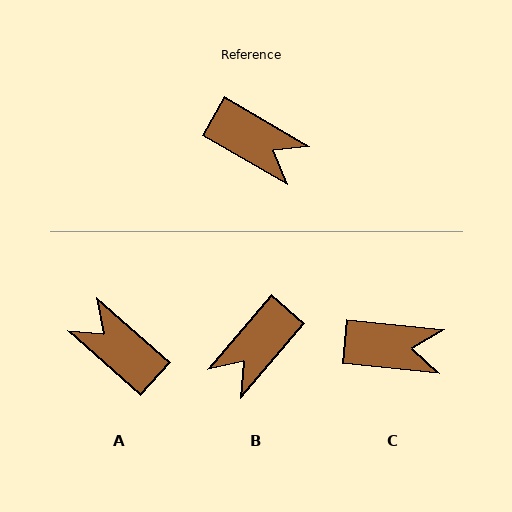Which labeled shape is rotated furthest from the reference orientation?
A, about 169 degrees away.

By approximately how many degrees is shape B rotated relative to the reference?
Approximately 101 degrees clockwise.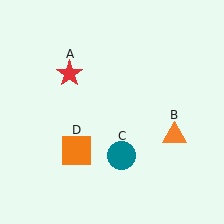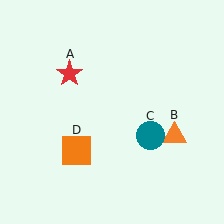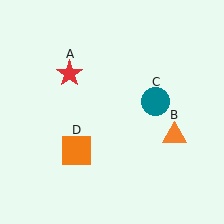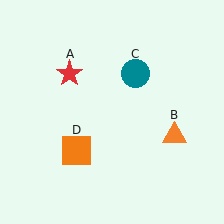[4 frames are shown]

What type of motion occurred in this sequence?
The teal circle (object C) rotated counterclockwise around the center of the scene.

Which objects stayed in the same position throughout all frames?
Red star (object A) and orange triangle (object B) and orange square (object D) remained stationary.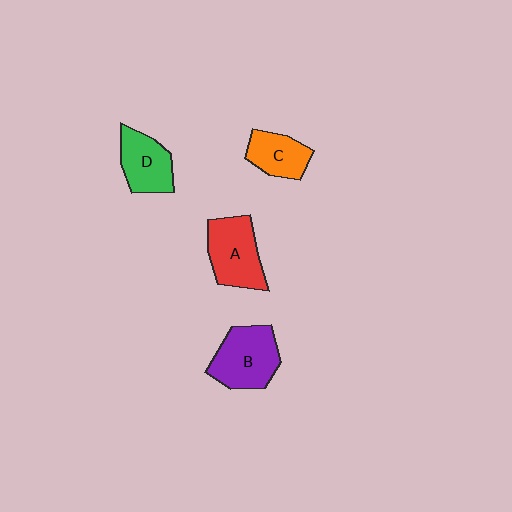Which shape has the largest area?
Shape B (purple).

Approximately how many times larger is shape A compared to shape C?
Approximately 1.5 times.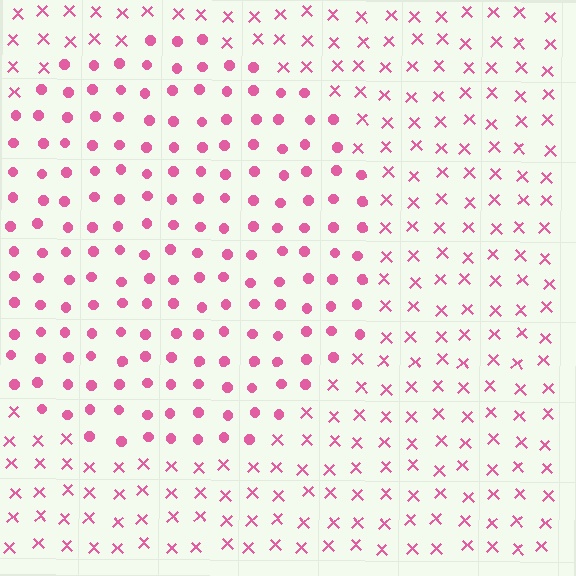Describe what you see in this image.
The image is filled with small pink elements arranged in a uniform grid. A circle-shaped region contains circles, while the surrounding area contains X marks. The boundary is defined purely by the change in element shape.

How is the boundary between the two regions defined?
The boundary is defined by a change in element shape: circles inside vs. X marks outside. All elements share the same color and spacing.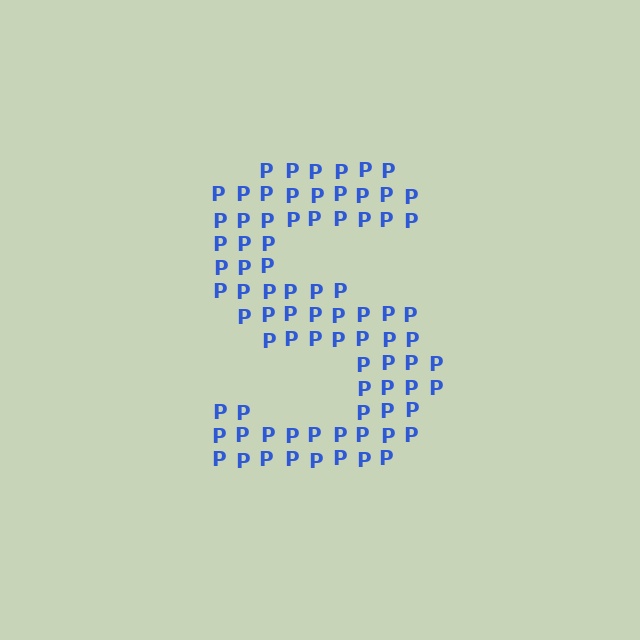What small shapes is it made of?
It is made of small letter P's.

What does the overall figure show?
The overall figure shows the letter S.